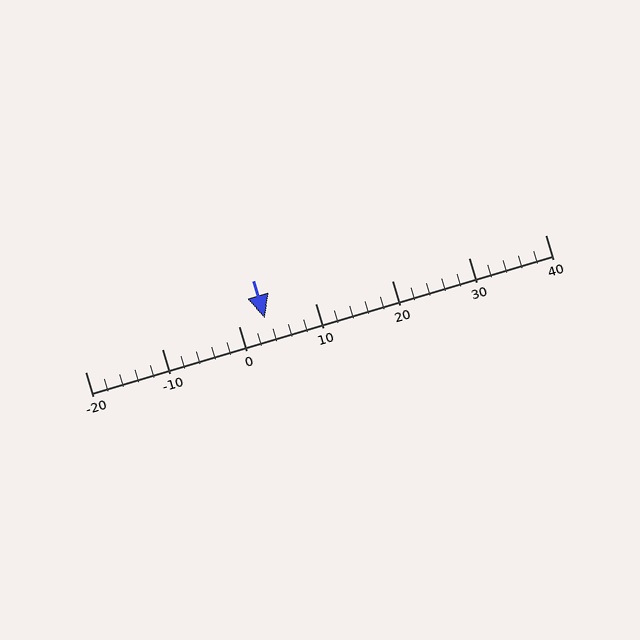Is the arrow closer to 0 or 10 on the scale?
The arrow is closer to 0.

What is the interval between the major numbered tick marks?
The major tick marks are spaced 10 units apart.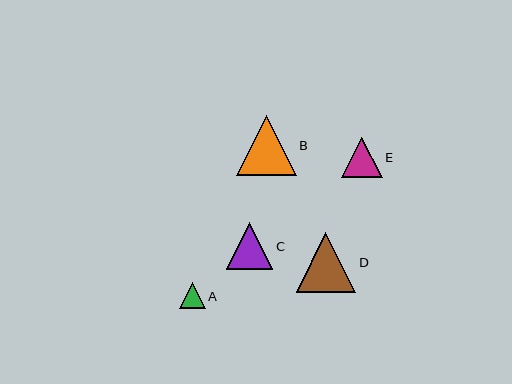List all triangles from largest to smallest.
From largest to smallest: B, D, C, E, A.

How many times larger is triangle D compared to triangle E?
Triangle D is approximately 1.5 times the size of triangle E.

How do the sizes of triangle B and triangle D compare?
Triangle B and triangle D are approximately the same size.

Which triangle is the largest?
Triangle B is the largest with a size of approximately 60 pixels.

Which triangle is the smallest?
Triangle A is the smallest with a size of approximately 26 pixels.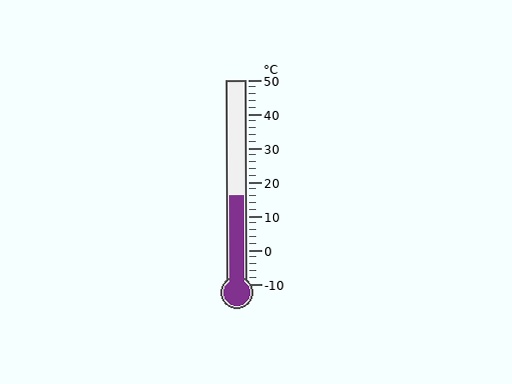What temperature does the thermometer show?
The thermometer shows approximately 16°C.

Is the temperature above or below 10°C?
The temperature is above 10°C.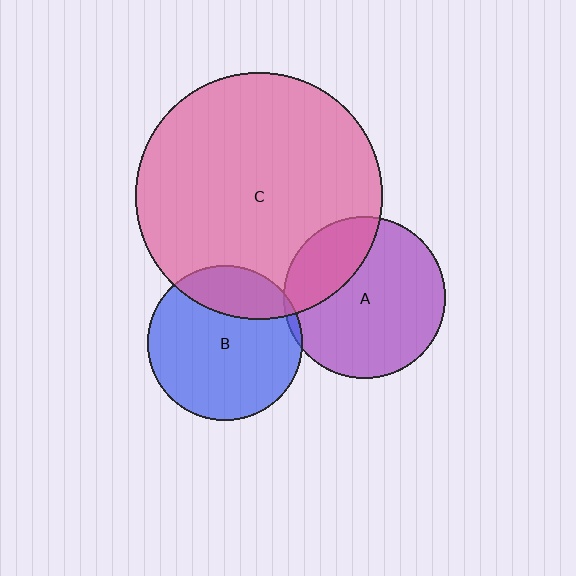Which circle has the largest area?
Circle C (pink).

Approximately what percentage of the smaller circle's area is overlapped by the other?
Approximately 25%.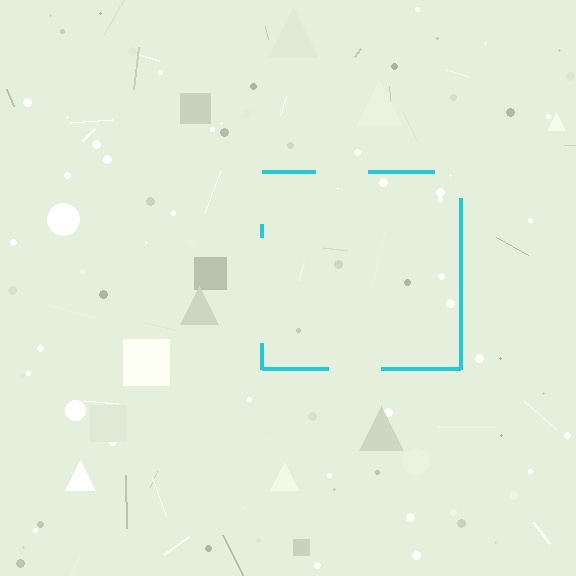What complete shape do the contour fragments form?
The contour fragments form a square.